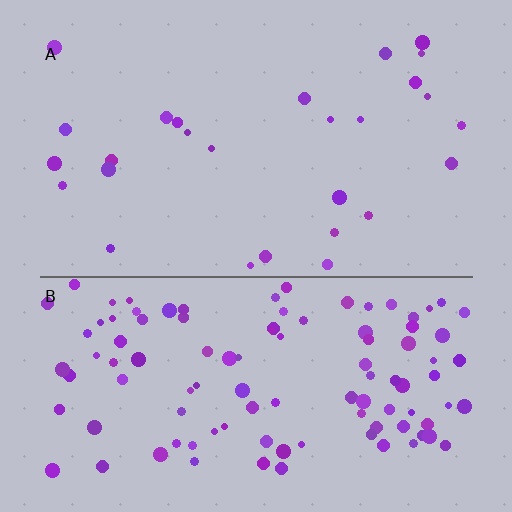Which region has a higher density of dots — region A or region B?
B (the bottom).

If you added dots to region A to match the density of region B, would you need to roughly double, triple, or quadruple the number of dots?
Approximately quadruple.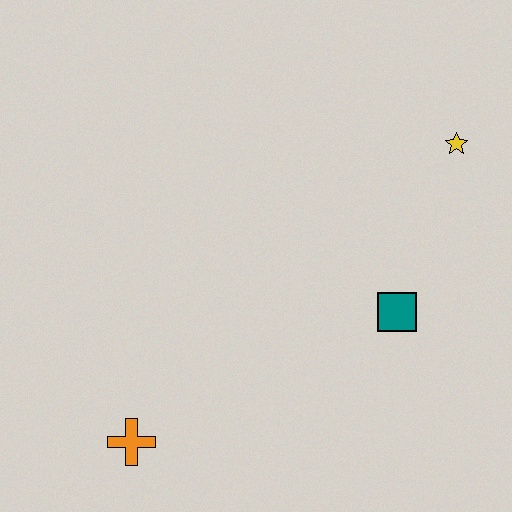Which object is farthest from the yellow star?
The orange cross is farthest from the yellow star.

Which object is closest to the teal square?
The yellow star is closest to the teal square.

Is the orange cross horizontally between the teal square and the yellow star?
No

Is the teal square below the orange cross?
No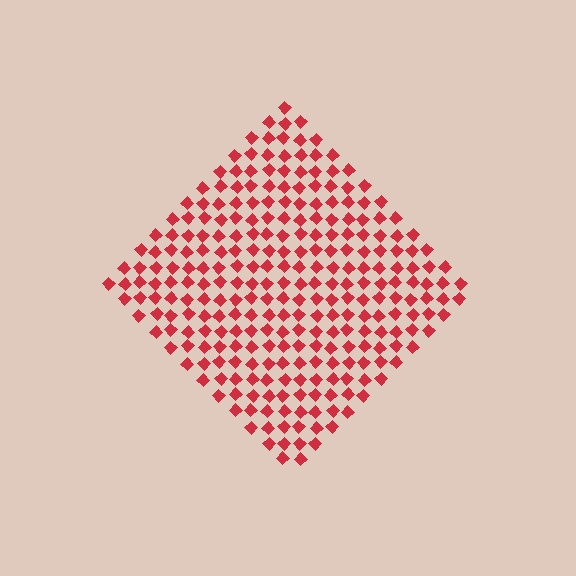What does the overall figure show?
The overall figure shows a diamond.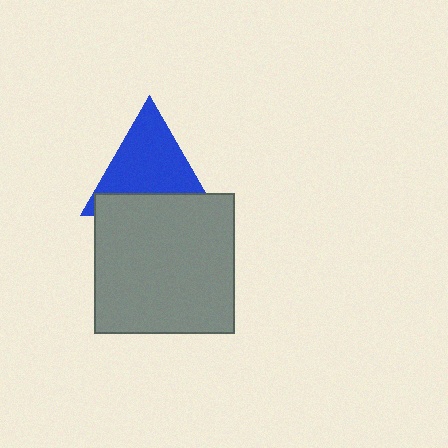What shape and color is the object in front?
The object in front is a gray square.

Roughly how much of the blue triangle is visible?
Most of it is visible (roughly 69%).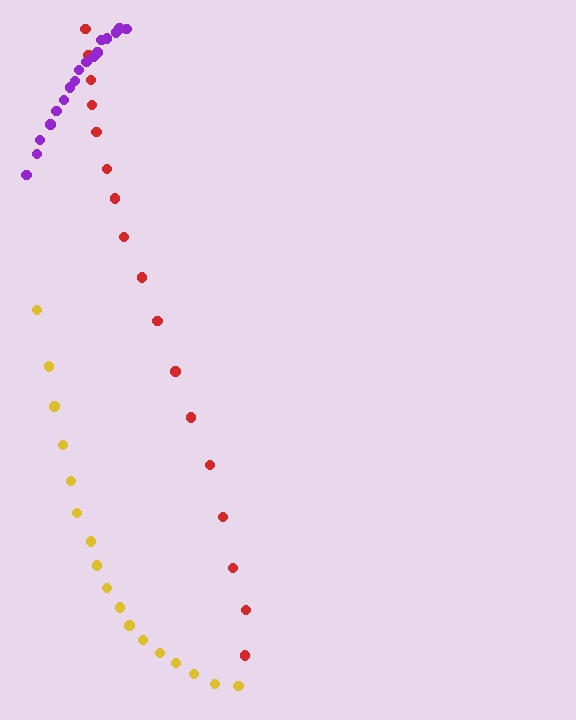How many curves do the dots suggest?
There are 3 distinct paths.